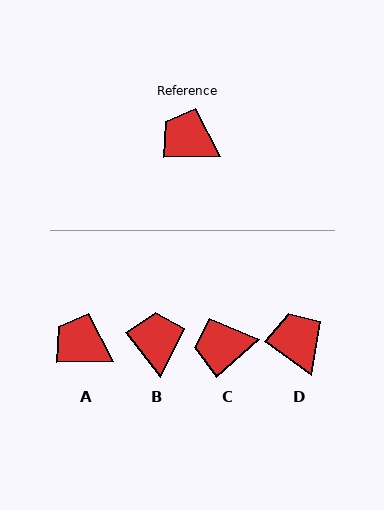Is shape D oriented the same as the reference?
No, it is off by about 37 degrees.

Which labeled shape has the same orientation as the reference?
A.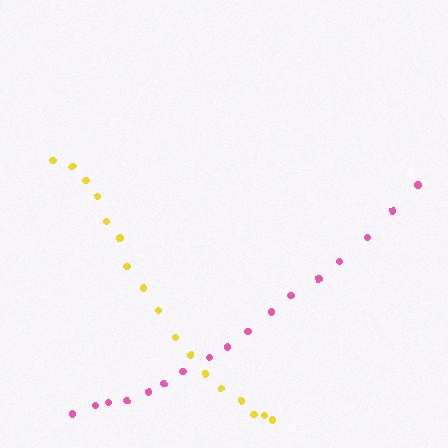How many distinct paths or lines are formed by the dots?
There are 2 distinct paths.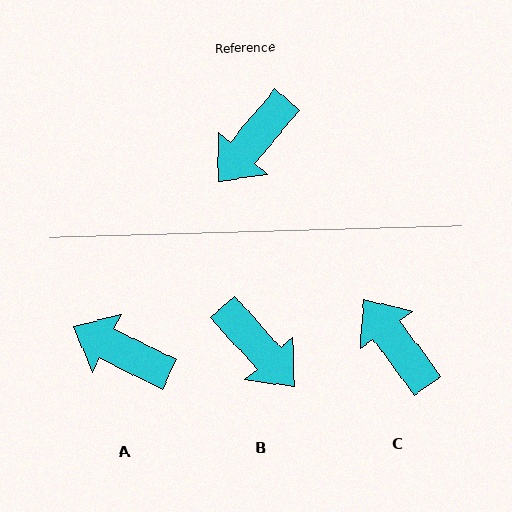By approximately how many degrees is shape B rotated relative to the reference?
Approximately 82 degrees counter-clockwise.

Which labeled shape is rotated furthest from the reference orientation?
C, about 103 degrees away.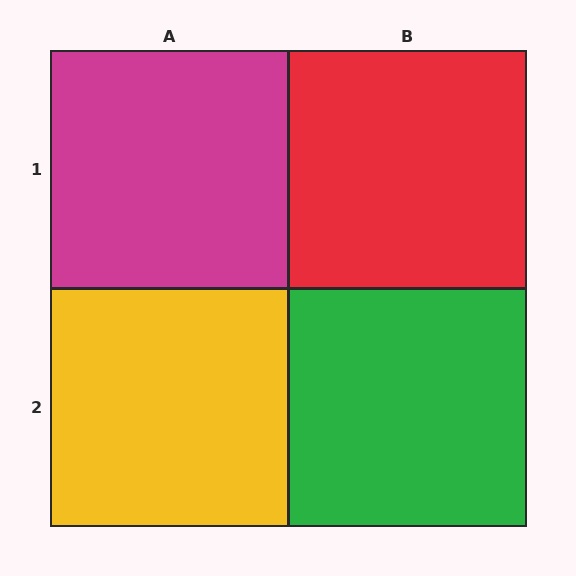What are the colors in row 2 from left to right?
Yellow, green.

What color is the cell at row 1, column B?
Red.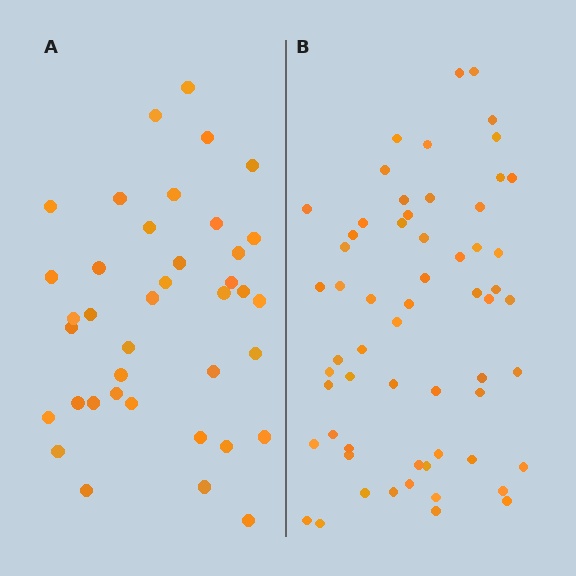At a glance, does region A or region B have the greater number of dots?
Region B (the right region) has more dots.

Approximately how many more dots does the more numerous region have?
Region B has approximately 20 more dots than region A.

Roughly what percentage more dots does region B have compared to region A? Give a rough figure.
About 55% more.